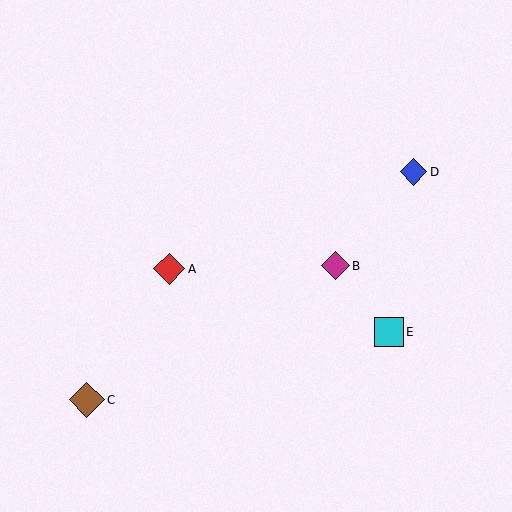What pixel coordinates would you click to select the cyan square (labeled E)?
Click at (389, 332) to select the cyan square E.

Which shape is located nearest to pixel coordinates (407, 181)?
The blue diamond (labeled D) at (413, 172) is nearest to that location.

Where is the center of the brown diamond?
The center of the brown diamond is at (87, 400).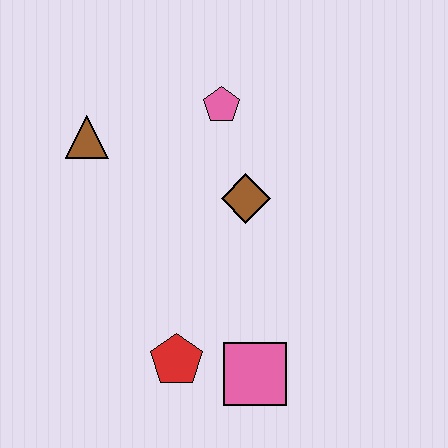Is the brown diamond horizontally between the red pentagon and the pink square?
Yes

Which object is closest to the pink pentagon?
The brown diamond is closest to the pink pentagon.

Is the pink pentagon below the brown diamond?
No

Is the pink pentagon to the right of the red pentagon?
Yes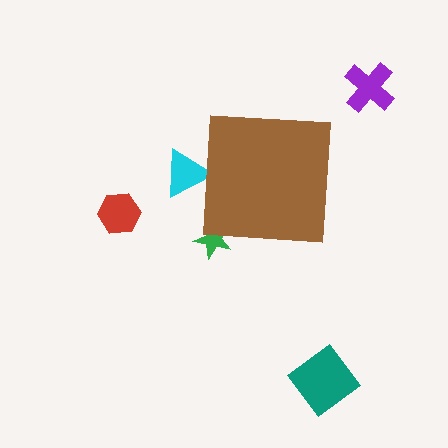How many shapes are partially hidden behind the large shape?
2 shapes are partially hidden.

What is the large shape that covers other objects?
A brown square.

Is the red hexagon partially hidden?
No, the red hexagon is fully visible.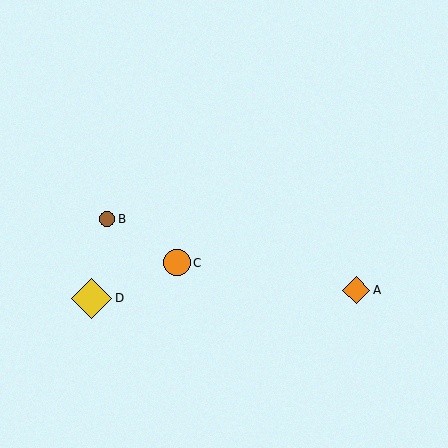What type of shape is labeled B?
Shape B is a brown circle.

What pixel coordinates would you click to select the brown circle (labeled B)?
Click at (107, 219) to select the brown circle B.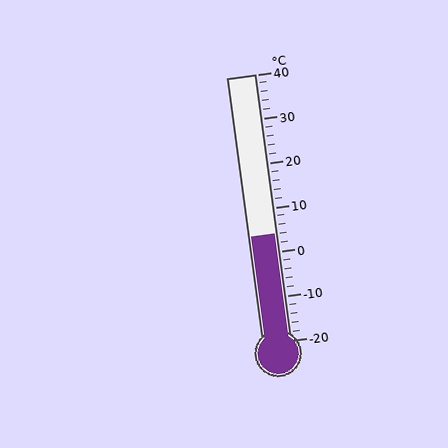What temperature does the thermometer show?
The thermometer shows approximately 4°C.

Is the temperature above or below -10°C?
The temperature is above -10°C.